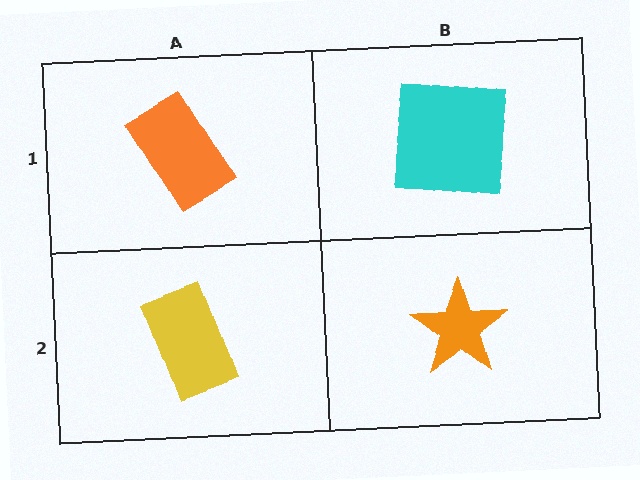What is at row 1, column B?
A cyan square.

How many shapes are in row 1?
2 shapes.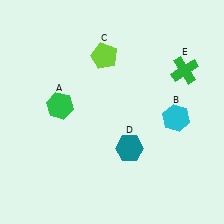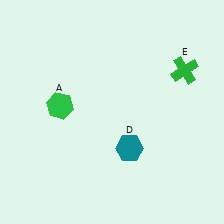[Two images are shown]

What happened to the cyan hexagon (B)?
The cyan hexagon (B) was removed in Image 2. It was in the bottom-right area of Image 1.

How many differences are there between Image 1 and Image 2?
There are 2 differences between the two images.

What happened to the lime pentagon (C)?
The lime pentagon (C) was removed in Image 2. It was in the top-left area of Image 1.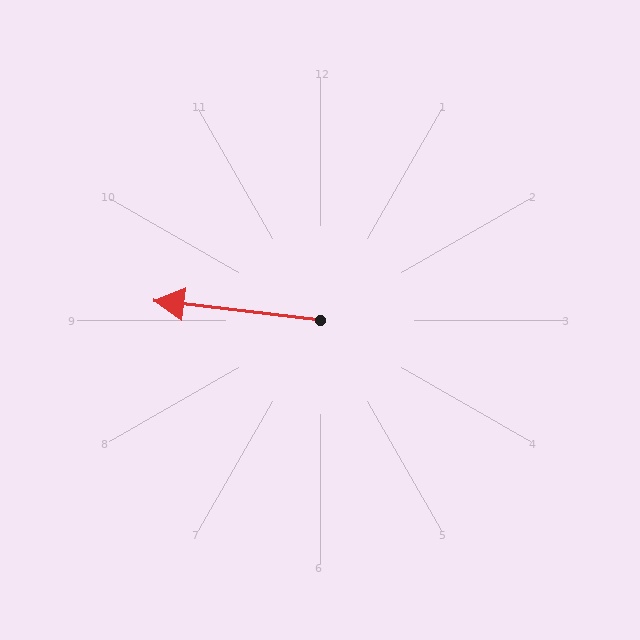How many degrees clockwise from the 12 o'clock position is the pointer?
Approximately 277 degrees.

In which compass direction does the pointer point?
West.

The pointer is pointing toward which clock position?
Roughly 9 o'clock.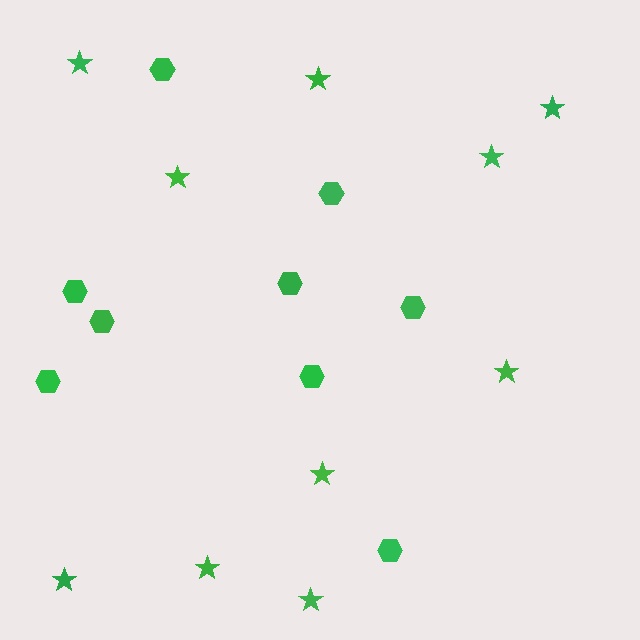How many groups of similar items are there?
There are 2 groups: one group of stars (10) and one group of hexagons (9).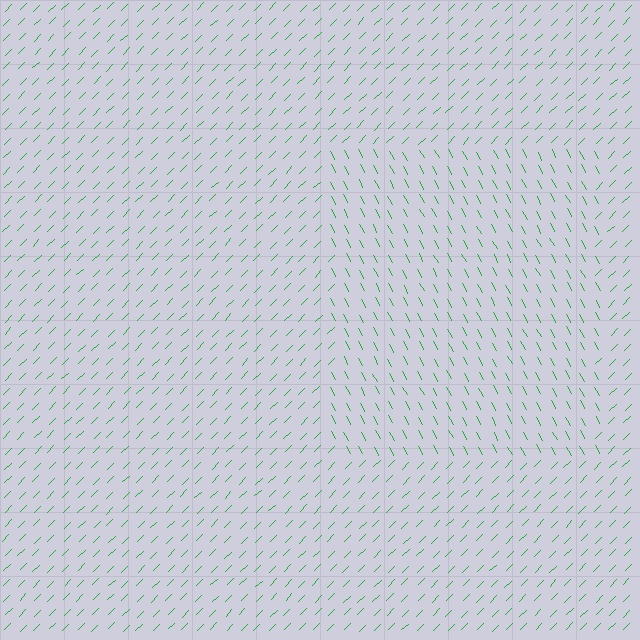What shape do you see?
I see a rectangle.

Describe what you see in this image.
The image is filled with small green line segments. A rectangle region in the image has lines oriented differently from the surrounding lines, creating a visible texture boundary.